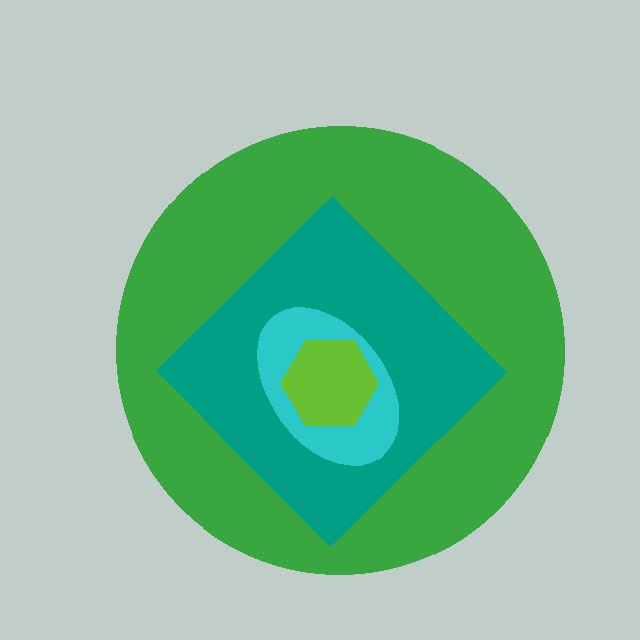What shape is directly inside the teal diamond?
The cyan ellipse.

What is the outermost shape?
The green circle.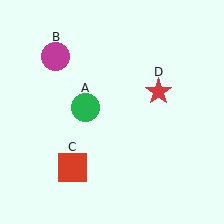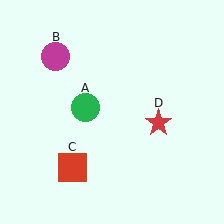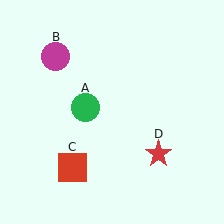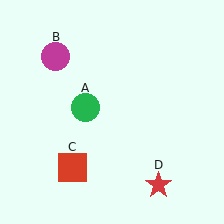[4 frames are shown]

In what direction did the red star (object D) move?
The red star (object D) moved down.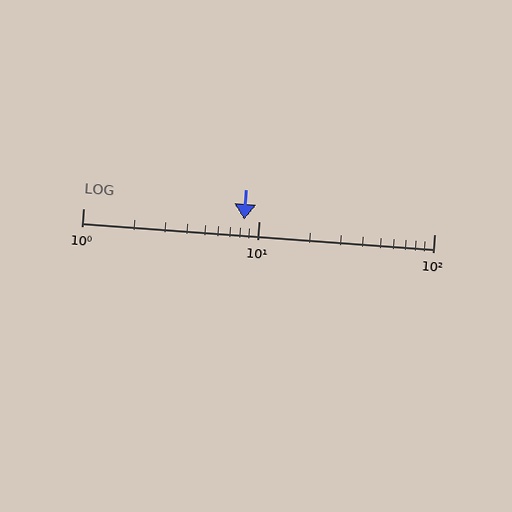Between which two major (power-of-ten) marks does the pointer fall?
The pointer is between 1 and 10.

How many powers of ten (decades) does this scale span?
The scale spans 2 decades, from 1 to 100.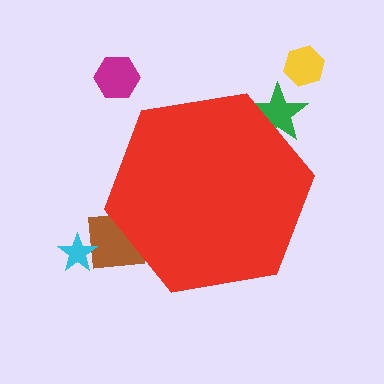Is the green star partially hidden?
Yes, the green star is partially hidden behind the red hexagon.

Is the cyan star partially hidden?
No, the cyan star is fully visible.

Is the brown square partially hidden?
Yes, the brown square is partially hidden behind the red hexagon.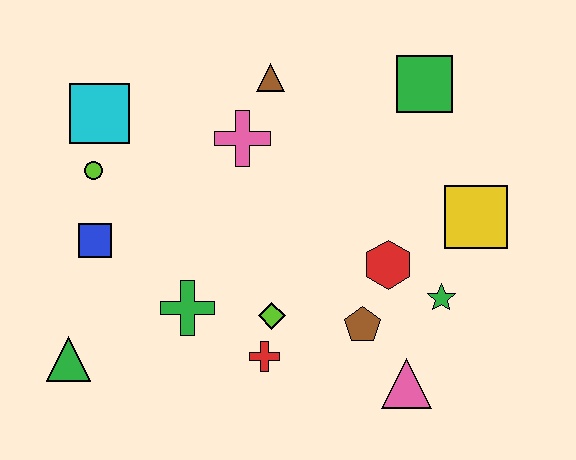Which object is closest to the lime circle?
The cyan square is closest to the lime circle.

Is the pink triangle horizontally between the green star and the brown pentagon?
Yes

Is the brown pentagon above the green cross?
No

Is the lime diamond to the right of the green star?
No